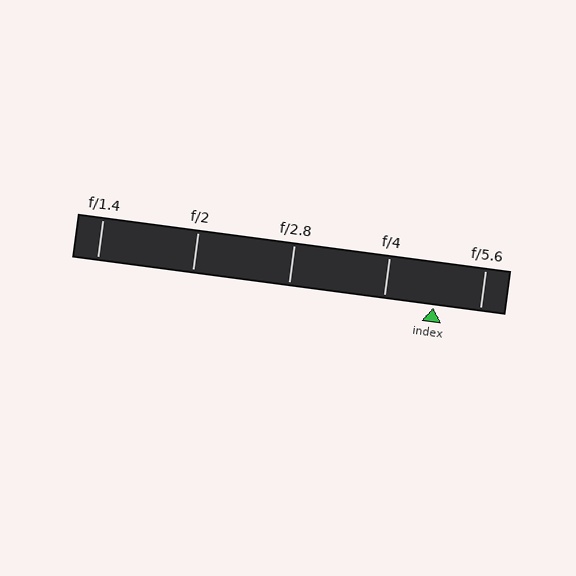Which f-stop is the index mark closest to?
The index mark is closest to f/5.6.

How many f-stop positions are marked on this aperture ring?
There are 5 f-stop positions marked.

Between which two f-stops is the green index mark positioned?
The index mark is between f/4 and f/5.6.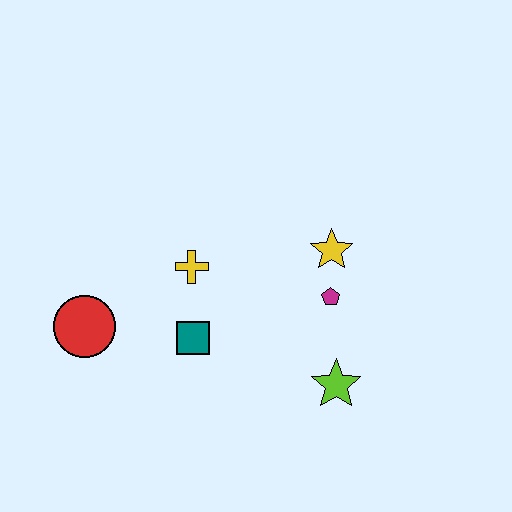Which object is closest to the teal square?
The yellow cross is closest to the teal square.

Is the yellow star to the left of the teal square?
No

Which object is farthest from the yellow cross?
The lime star is farthest from the yellow cross.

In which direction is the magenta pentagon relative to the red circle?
The magenta pentagon is to the right of the red circle.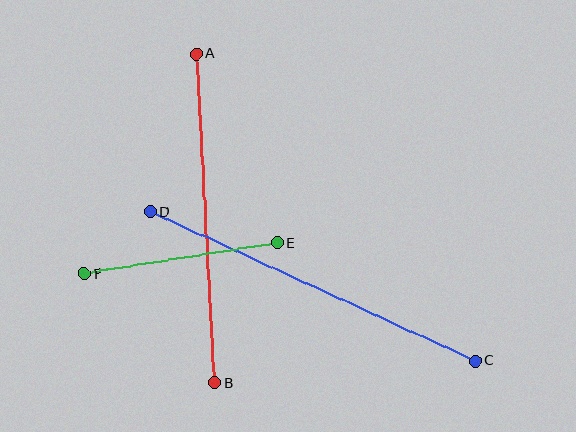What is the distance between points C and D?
The distance is approximately 358 pixels.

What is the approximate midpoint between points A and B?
The midpoint is at approximately (206, 218) pixels.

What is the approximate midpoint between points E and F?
The midpoint is at approximately (181, 258) pixels.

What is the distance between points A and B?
The distance is approximately 330 pixels.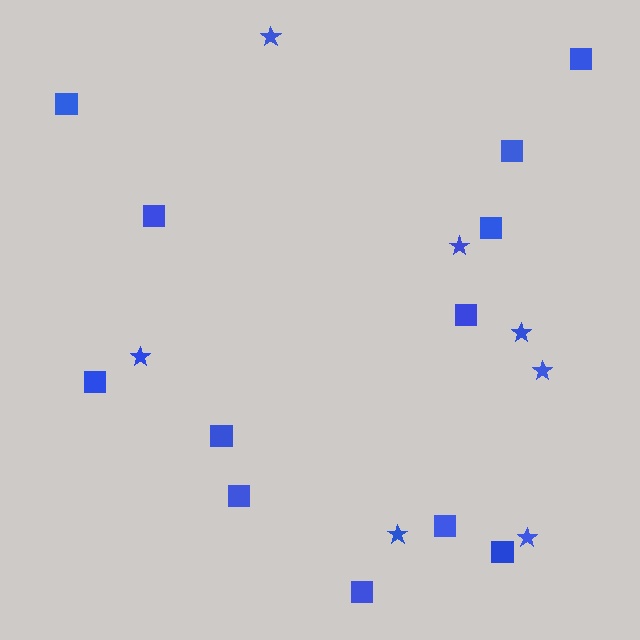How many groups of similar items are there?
There are 2 groups: one group of squares (12) and one group of stars (7).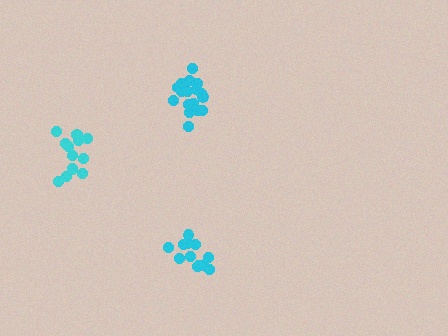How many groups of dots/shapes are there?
There are 3 groups.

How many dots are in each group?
Group 1: 12 dots, Group 2: 13 dots, Group 3: 18 dots (43 total).